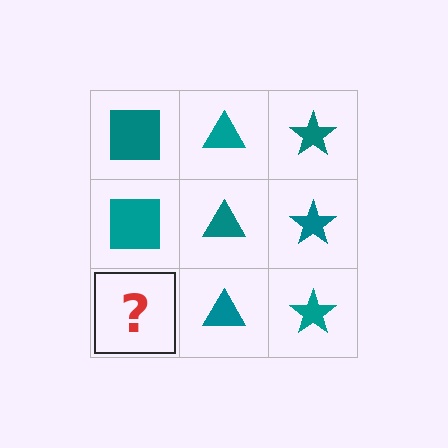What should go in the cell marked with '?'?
The missing cell should contain a teal square.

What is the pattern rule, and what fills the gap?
The rule is that each column has a consistent shape. The gap should be filled with a teal square.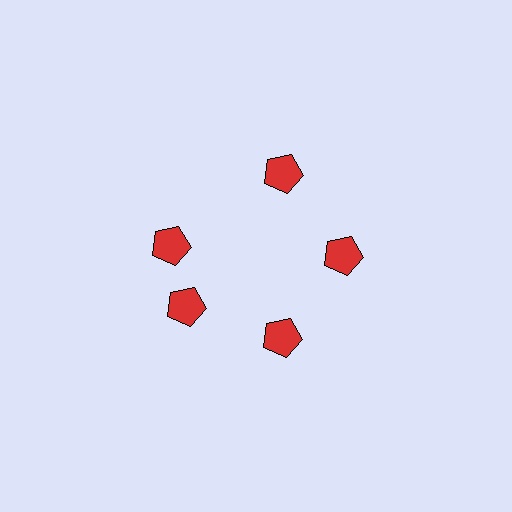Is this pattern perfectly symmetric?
No. The 5 red pentagons are arranged in a ring, but one element near the 10 o'clock position is rotated out of alignment along the ring, breaking the 5-fold rotational symmetry.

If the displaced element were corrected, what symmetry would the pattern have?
It would have 5-fold rotational symmetry — the pattern would map onto itself every 72 degrees.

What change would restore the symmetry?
The symmetry would be restored by rotating it back into even spacing with its neighbors so that all 5 pentagons sit at equal angles and equal distance from the center.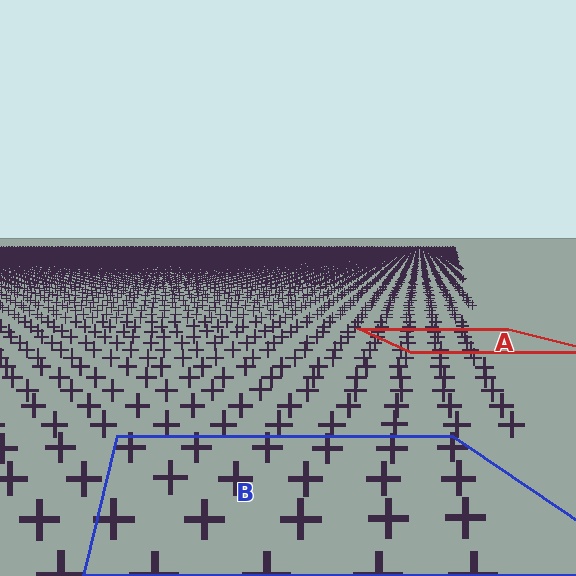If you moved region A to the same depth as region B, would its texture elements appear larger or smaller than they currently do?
They would appear larger. At a closer depth, the same texture elements are projected at a bigger on-screen size.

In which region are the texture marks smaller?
The texture marks are smaller in region A, because it is farther away.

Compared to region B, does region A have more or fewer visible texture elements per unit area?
Region A has more texture elements per unit area — they are packed more densely because it is farther away.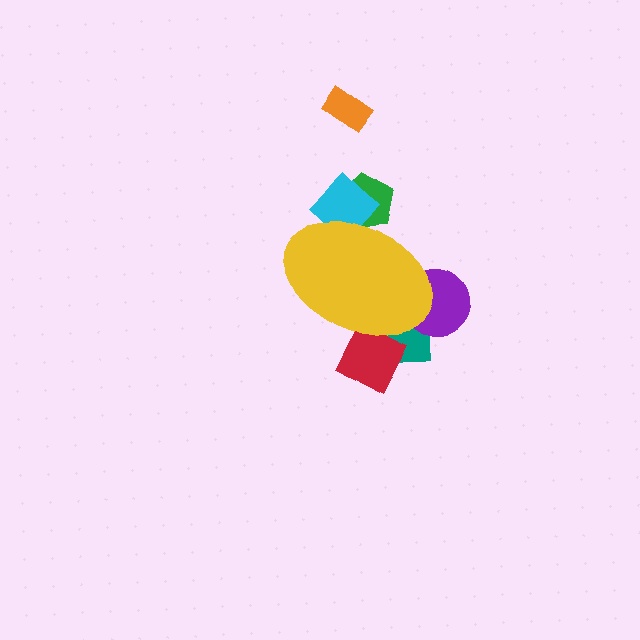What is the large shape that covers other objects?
A yellow ellipse.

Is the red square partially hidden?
Yes, the red square is partially hidden behind the yellow ellipse.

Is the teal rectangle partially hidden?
Yes, the teal rectangle is partially hidden behind the yellow ellipse.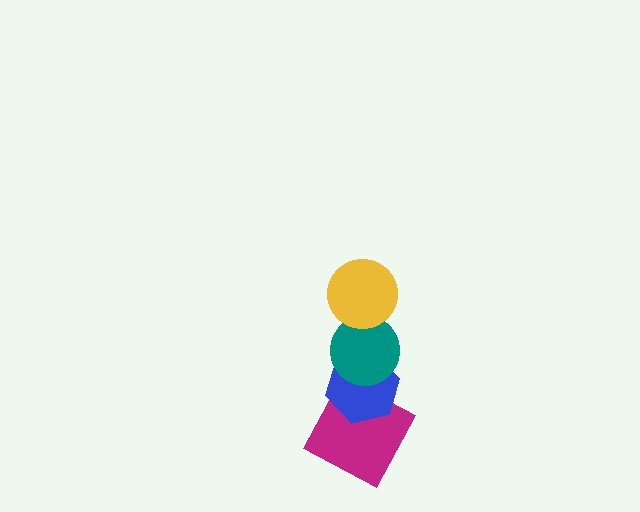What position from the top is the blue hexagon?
The blue hexagon is 3rd from the top.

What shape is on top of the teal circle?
The yellow circle is on top of the teal circle.